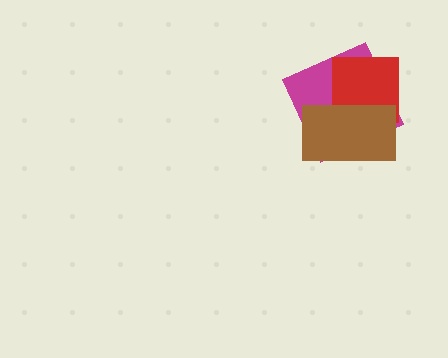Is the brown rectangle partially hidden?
No, no other shape covers it.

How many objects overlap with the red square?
2 objects overlap with the red square.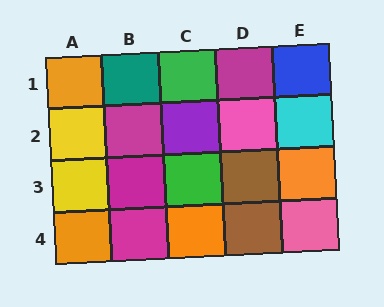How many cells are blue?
1 cell is blue.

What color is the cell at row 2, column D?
Pink.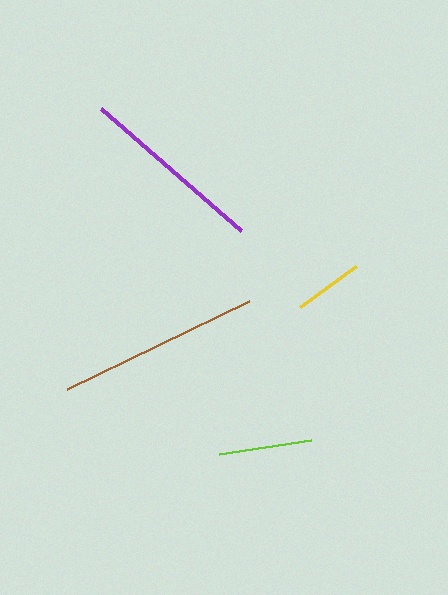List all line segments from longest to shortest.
From longest to shortest: brown, purple, lime, yellow.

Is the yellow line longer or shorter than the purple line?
The purple line is longer than the yellow line.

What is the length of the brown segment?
The brown segment is approximately 201 pixels long.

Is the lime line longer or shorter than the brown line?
The brown line is longer than the lime line.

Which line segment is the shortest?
The yellow line is the shortest at approximately 69 pixels.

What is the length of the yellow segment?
The yellow segment is approximately 69 pixels long.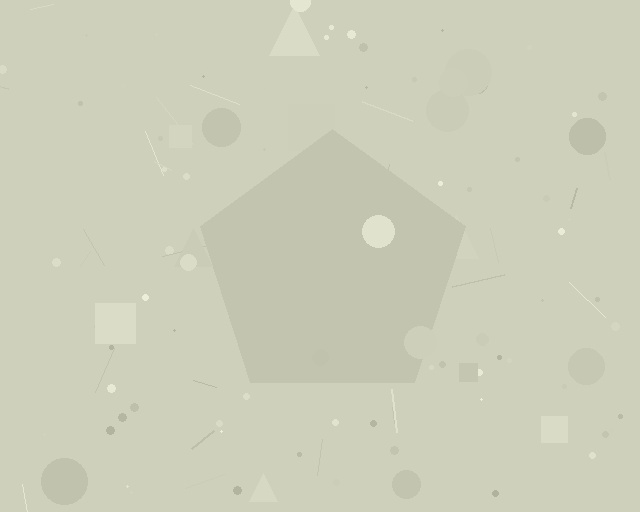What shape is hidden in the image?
A pentagon is hidden in the image.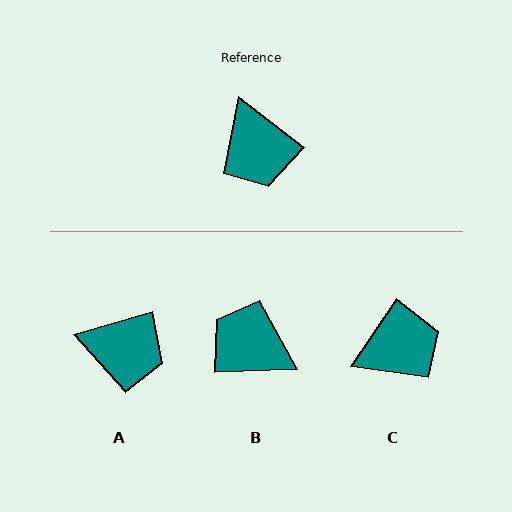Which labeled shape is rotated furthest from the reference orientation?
B, about 140 degrees away.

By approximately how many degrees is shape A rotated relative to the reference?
Approximately 53 degrees counter-clockwise.